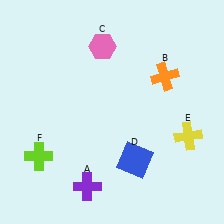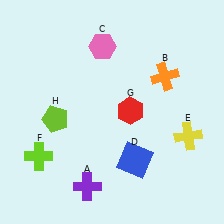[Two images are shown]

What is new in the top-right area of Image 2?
A red hexagon (G) was added in the top-right area of Image 2.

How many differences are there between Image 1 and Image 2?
There are 2 differences between the two images.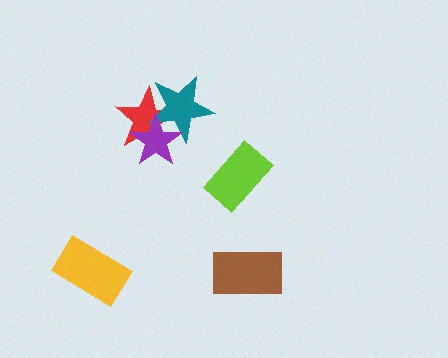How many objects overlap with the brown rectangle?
0 objects overlap with the brown rectangle.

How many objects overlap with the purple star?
2 objects overlap with the purple star.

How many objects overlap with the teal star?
2 objects overlap with the teal star.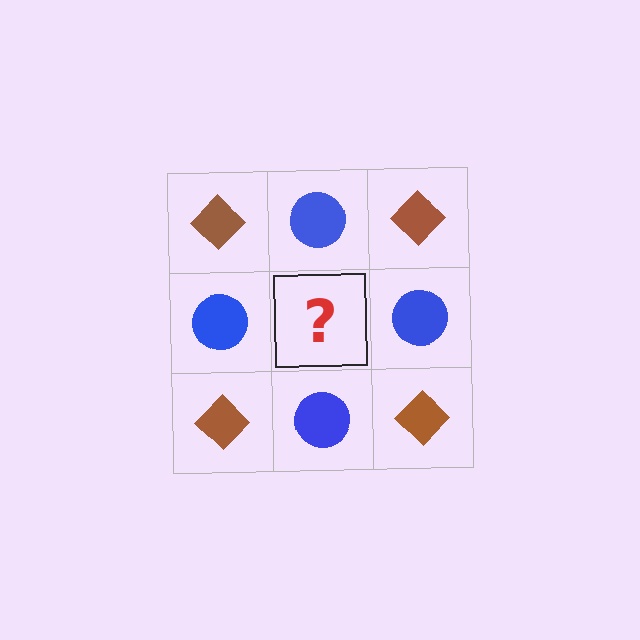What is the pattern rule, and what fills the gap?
The rule is that it alternates brown diamond and blue circle in a checkerboard pattern. The gap should be filled with a brown diamond.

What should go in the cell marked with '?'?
The missing cell should contain a brown diamond.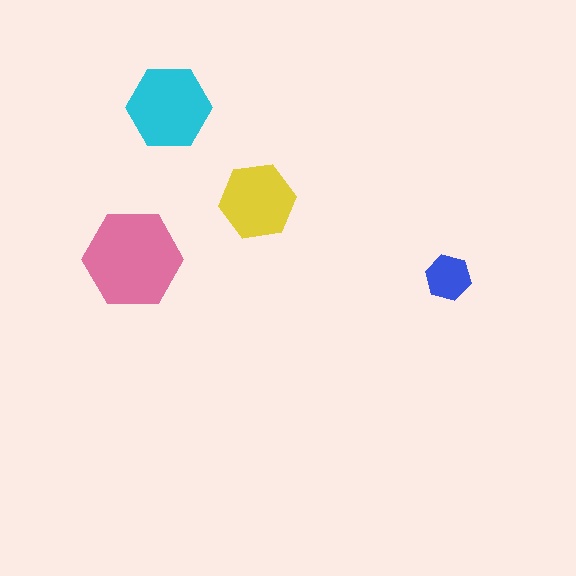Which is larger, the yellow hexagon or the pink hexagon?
The pink one.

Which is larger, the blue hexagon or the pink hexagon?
The pink one.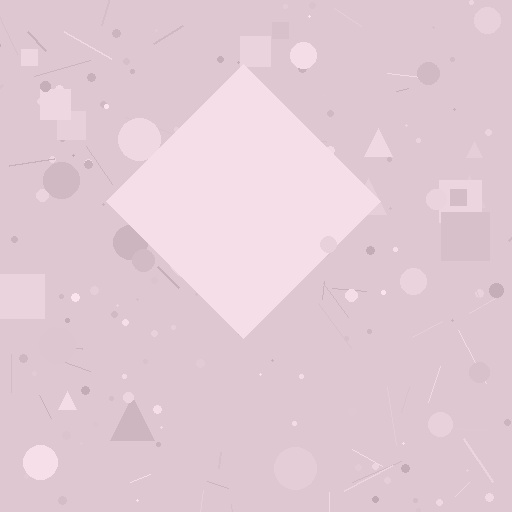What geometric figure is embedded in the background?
A diamond is embedded in the background.